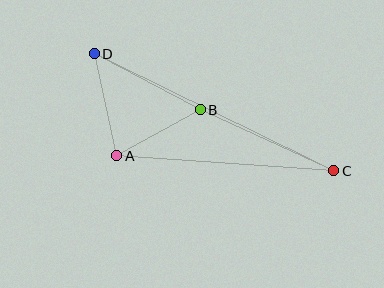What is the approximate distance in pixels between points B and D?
The distance between B and D is approximately 120 pixels.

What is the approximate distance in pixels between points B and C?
The distance between B and C is approximately 146 pixels.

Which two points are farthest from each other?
Points C and D are farthest from each other.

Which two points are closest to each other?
Points A and B are closest to each other.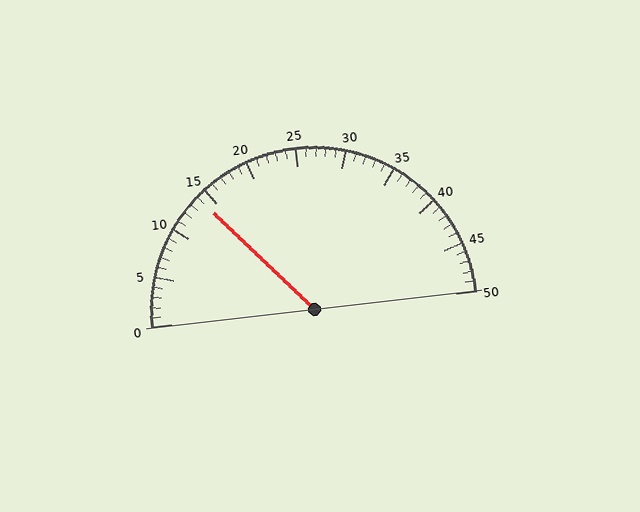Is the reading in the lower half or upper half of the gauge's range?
The reading is in the lower half of the range (0 to 50).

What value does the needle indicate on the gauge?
The needle indicates approximately 14.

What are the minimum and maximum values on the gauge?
The gauge ranges from 0 to 50.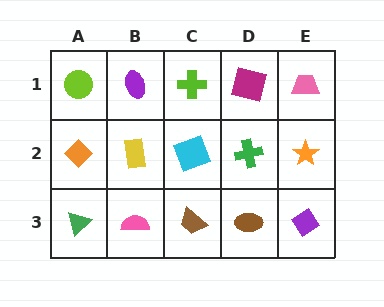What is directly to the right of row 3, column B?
A brown trapezoid.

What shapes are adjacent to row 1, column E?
An orange star (row 2, column E), a magenta square (row 1, column D).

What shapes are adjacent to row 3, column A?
An orange diamond (row 2, column A), a pink semicircle (row 3, column B).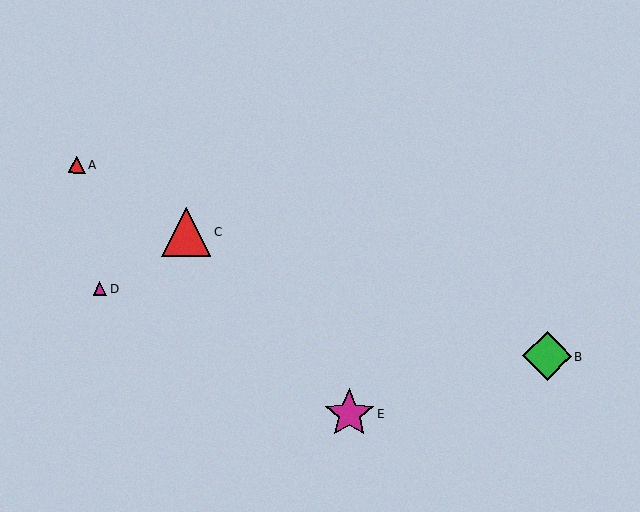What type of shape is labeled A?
Shape A is a red triangle.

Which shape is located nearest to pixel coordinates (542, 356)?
The green diamond (labeled B) at (547, 356) is nearest to that location.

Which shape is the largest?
The magenta star (labeled E) is the largest.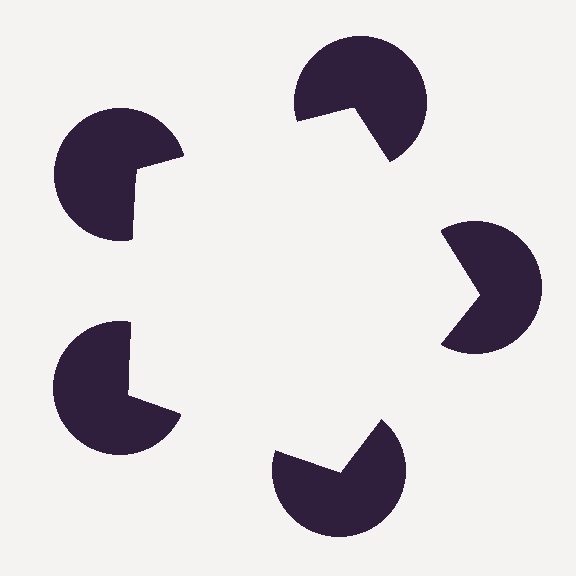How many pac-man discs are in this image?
There are 5 — one at each vertex of the illusory pentagon.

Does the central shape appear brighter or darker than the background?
It typically appears slightly brighter than the background, even though no actual brightness change is drawn.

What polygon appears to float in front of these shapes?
An illusory pentagon — its edges are inferred from the aligned wedge cuts in the pac-man discs, not physically drawn.